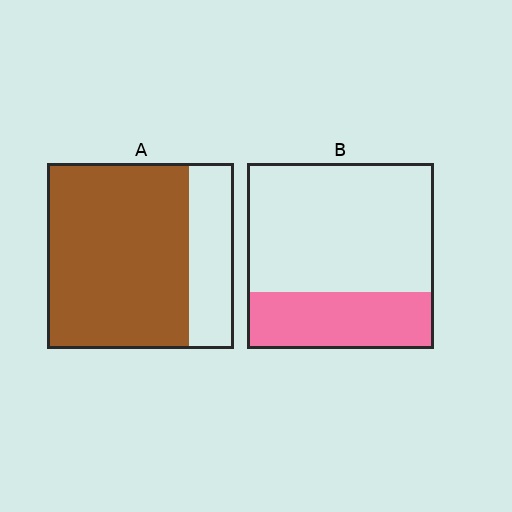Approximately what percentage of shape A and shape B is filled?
A is approximately 75% and B is approximately 30%.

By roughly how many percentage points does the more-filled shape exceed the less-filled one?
By roughly 45 percentage points (A over B).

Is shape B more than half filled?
No.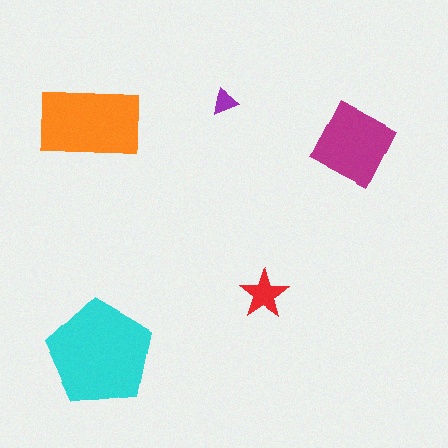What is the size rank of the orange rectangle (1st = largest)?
2nd.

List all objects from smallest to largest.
The purple triangle, the red star, the magenta square, the orange rectangle, the cyan pentagon.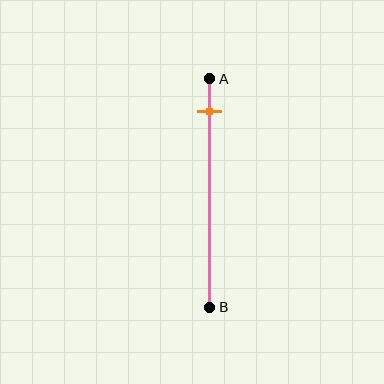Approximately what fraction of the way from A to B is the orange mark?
The orange mark is approximately 15% of the way from A to B.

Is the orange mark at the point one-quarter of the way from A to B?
No, the mark is at about 15% from A, not at the 25% one-quarter point.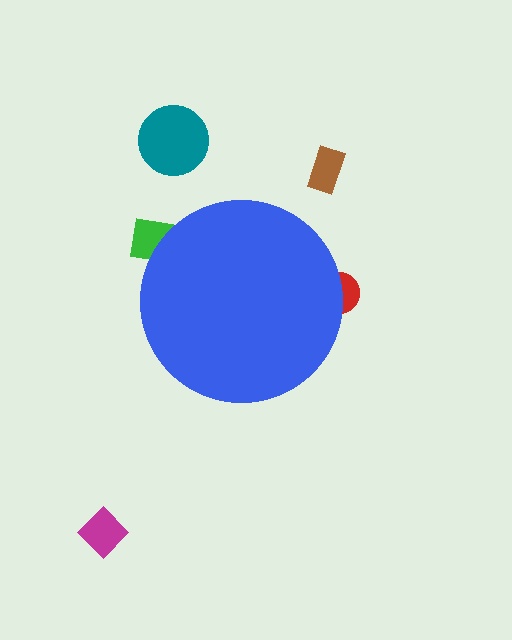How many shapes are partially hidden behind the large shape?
2 shapes are partially hidden.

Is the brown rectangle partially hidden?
No, the brown rectangle is fully visible.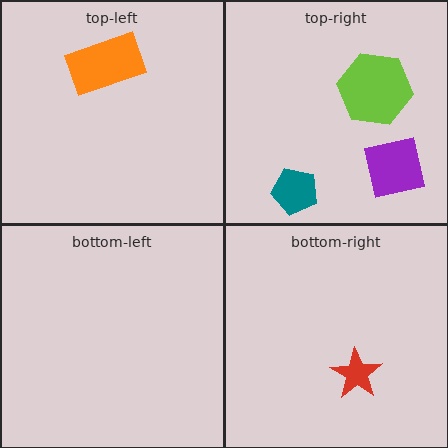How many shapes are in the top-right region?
3.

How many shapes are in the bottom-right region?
1.